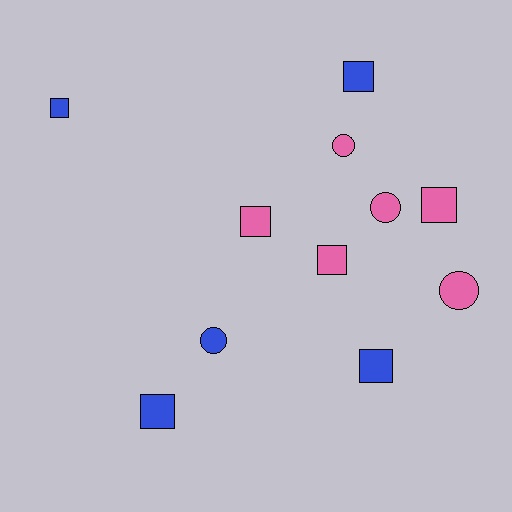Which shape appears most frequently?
Square, with 7 objects.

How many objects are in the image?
There are 11 objects.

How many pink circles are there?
There are 3 pink circles.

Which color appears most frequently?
Pink, with 6 objects.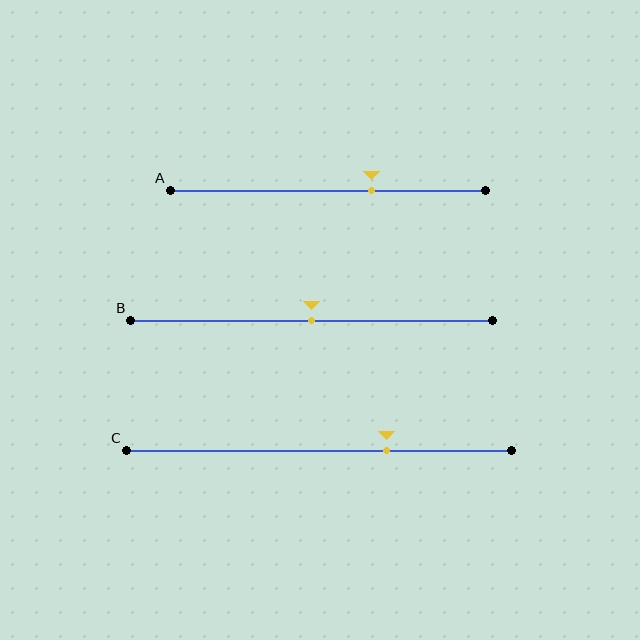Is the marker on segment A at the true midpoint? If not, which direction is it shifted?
No, the marker on segment A is shifted to the right by about 14% of the segment length.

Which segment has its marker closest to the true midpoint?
Segment B has its marker closest to the true midpoint.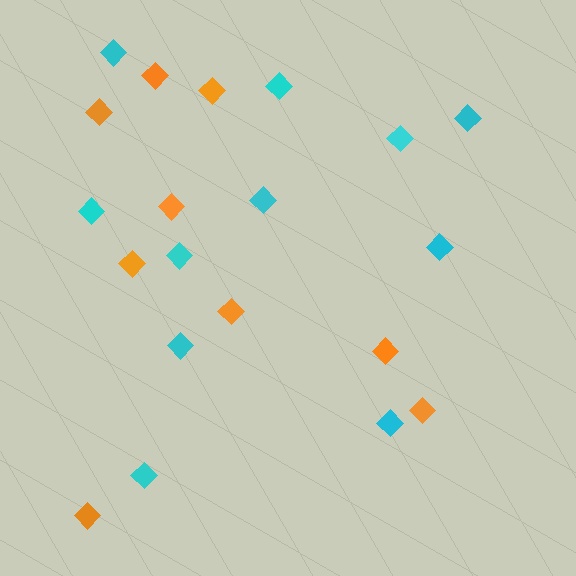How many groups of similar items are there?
There are 2 groups: one group of orange diamonds (9) and one group of cyan diamonds (11).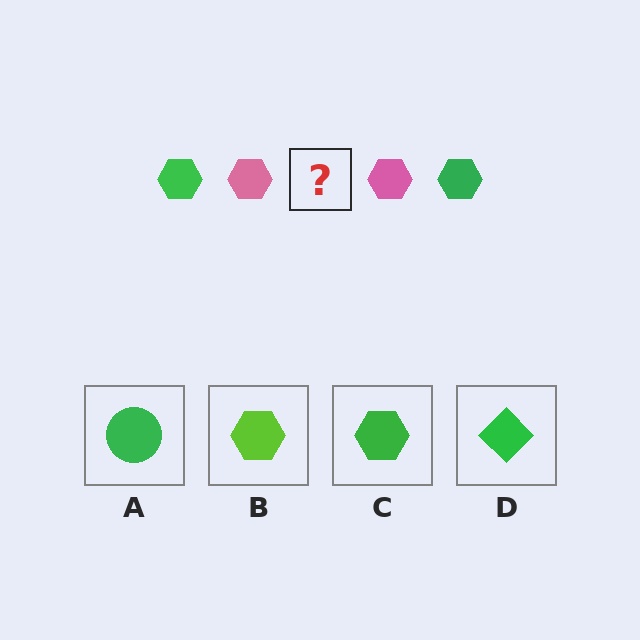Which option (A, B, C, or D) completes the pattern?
C.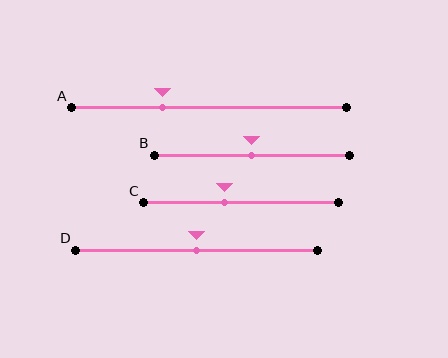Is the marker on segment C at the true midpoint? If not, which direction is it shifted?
No, the marker on segment C is shifted to the left by about 8% of the segment length.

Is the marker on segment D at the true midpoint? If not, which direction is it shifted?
Yes, the marker on segment D is at the true midpoint.